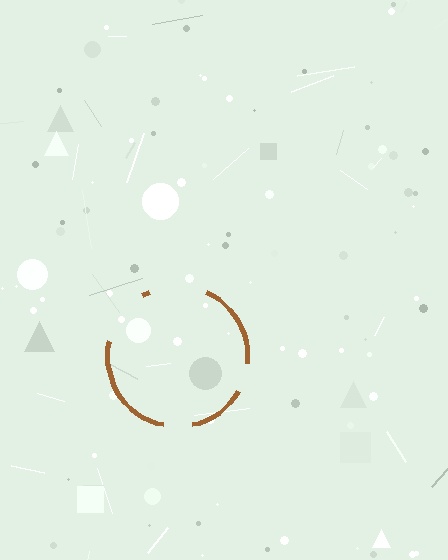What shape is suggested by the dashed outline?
The dashed outline suggests a circle.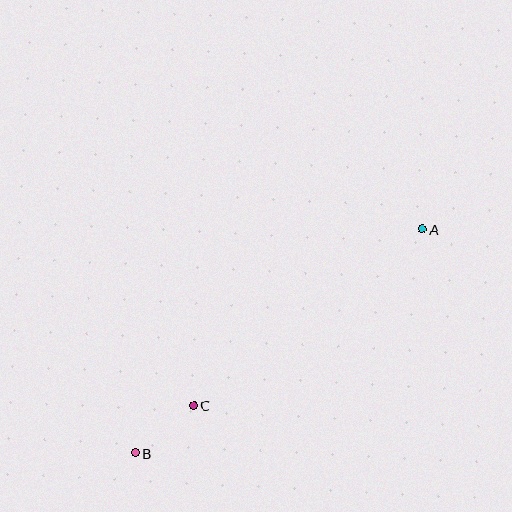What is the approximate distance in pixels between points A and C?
The distance between A and C is approximately 289 pixels.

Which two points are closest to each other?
Points B and C are closest to each other.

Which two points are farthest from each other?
Points A and B are farthest from each other.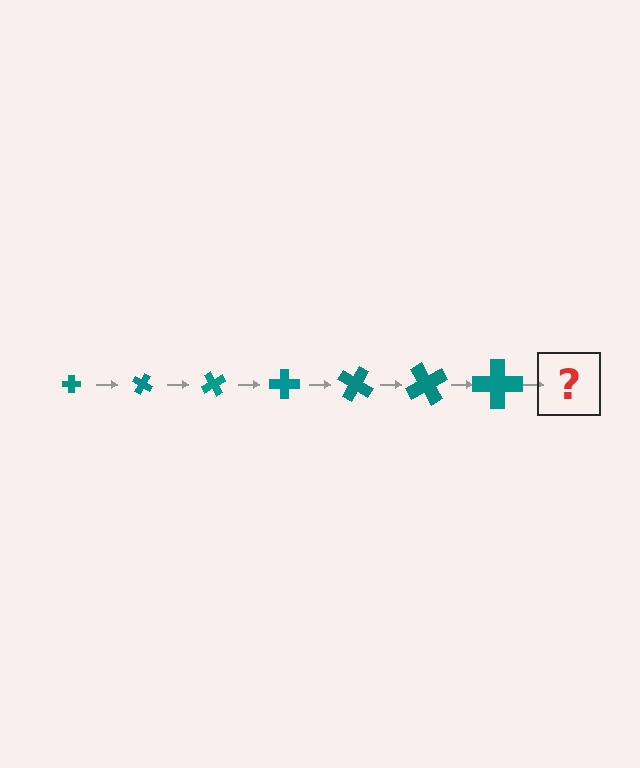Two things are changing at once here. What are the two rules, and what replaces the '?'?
The two rules are that the cross grows larger each step and it rotates 30 degrees each step. The '?' should be a cross, larger than the previous one and rotated 210 degrees from the start.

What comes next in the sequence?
The next element should be a cross, larger than the previous one and rotated 210 degrees from the start.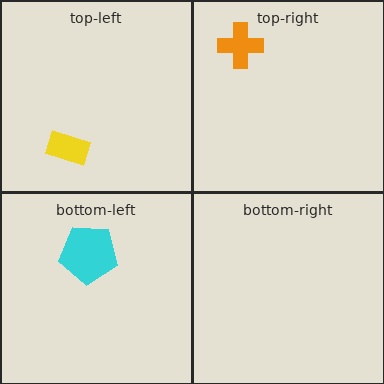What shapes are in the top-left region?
The yellow rectangle.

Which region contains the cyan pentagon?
The bottom-left region.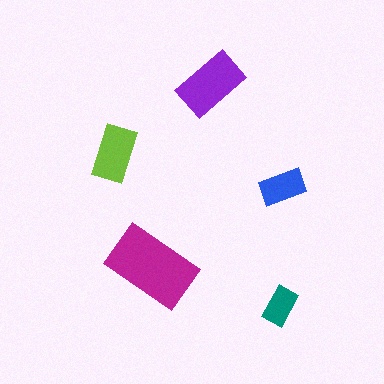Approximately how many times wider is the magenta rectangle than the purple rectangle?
About 1.5 times wider.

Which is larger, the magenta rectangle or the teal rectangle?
The magenta one.